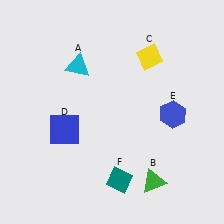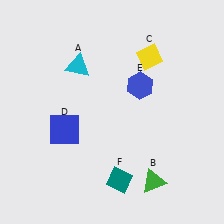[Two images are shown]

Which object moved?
The blue hexagon (E) moved left.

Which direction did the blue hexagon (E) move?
The blue hexagon (E) moved left.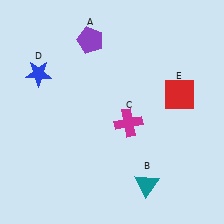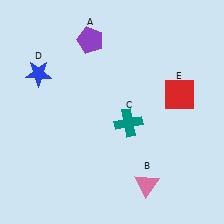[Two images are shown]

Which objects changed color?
B changed from teal to pink. C changed from magenta to teal.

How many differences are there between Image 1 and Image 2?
There are 2 differences between the two images.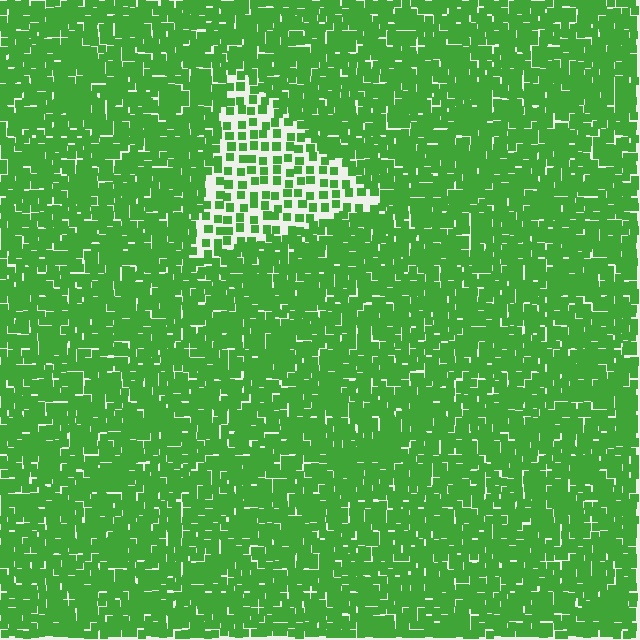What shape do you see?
I see a triangle.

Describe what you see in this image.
The image contains small green elements arranged at two different densities. A triangle-shaped region is visible where the elements are less densely packed than the surrounding area.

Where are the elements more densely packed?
The elements are more densely packed outside the triangle boundary.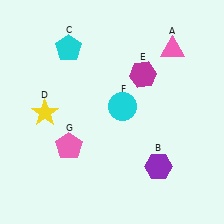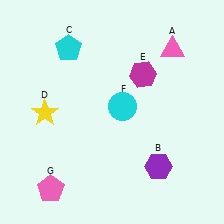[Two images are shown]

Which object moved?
The pink pentagon (G) moved down.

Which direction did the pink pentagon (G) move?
The pink pentagon (G) moved down.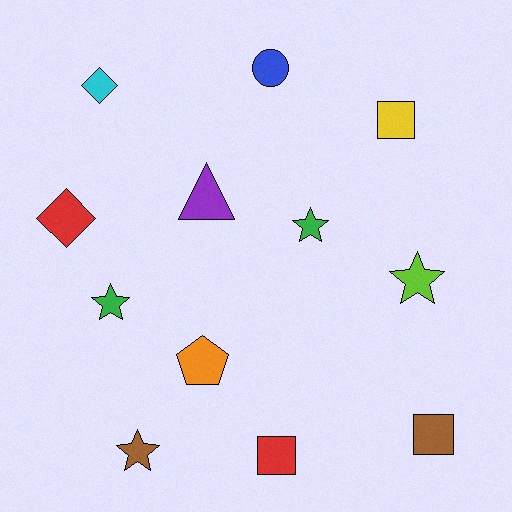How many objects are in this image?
There are 12 objects.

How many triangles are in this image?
There is 1 triangle.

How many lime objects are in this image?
There is 1 lime object.